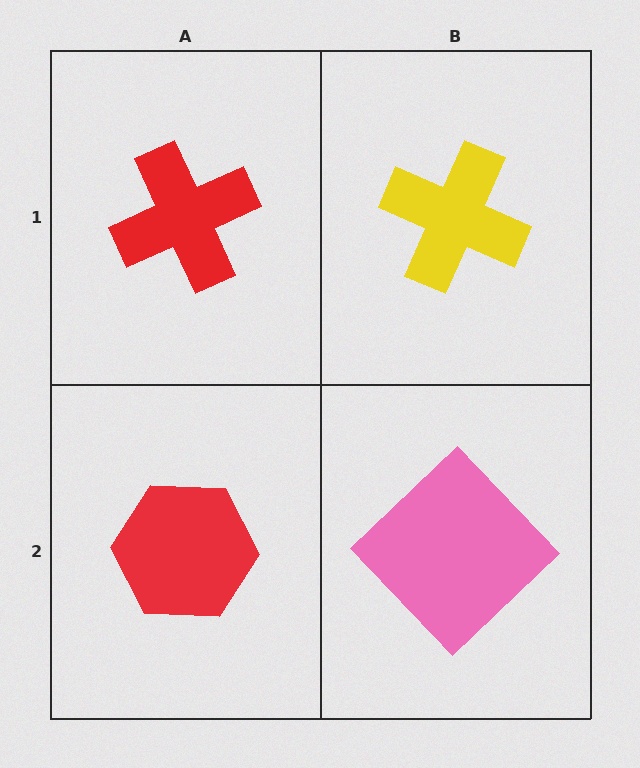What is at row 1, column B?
A yellow cross.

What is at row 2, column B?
A pink diamond.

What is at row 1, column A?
A red cross.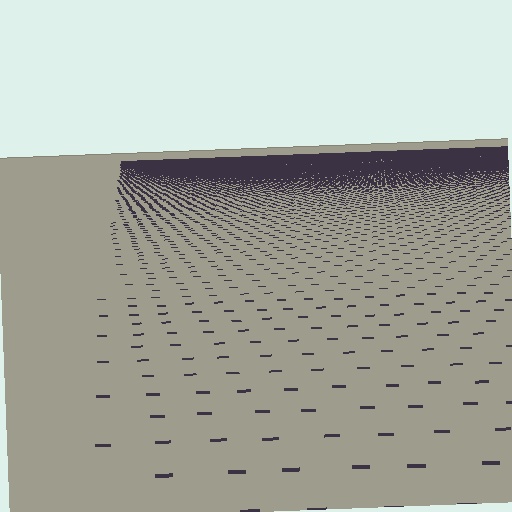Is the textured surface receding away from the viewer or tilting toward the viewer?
The surface is receding away from the viewer. Texture elements get smaller and denser toward the top.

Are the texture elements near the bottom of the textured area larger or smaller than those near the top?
Larger. Near the bottom, elements are closer to the viewer and appear at a bigger on-screen size.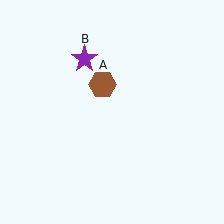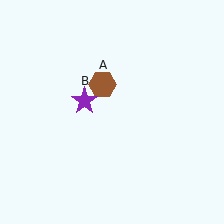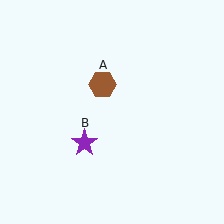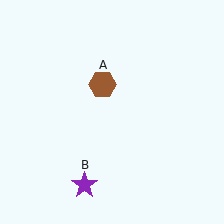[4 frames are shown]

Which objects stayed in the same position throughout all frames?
Brown hexagon (object A) remained stationary.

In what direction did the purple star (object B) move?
The purple star (object B) moved down.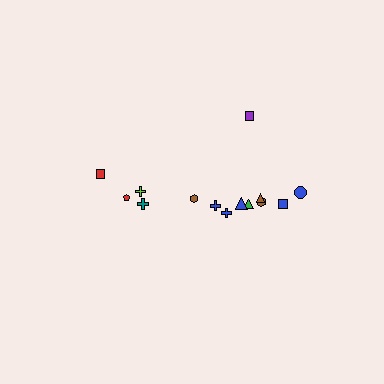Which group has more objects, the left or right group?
The right group.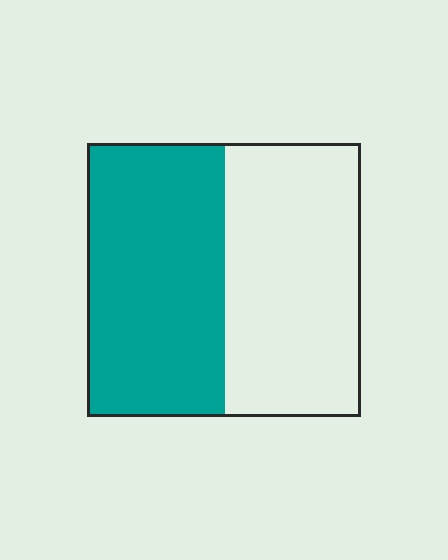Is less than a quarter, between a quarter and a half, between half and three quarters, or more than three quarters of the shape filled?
Between half and three quarters.